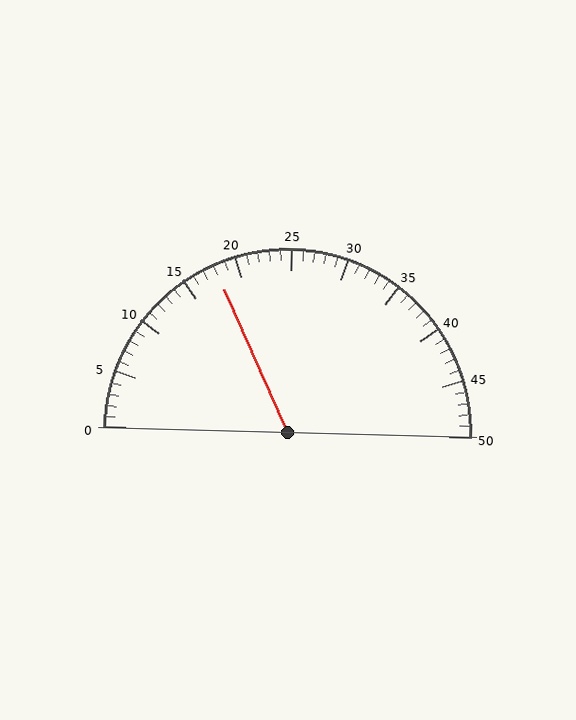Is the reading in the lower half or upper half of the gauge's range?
The reading is in the lower half of the range (0 to 50).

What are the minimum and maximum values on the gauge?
The gauge ranges from 0 to 50.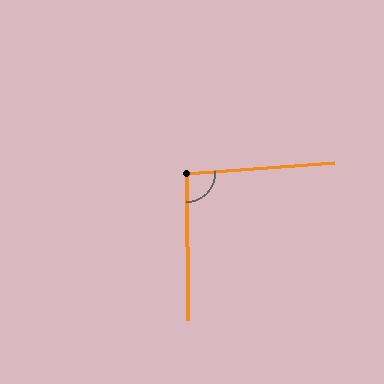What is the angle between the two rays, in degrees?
Approximately 94 degrees.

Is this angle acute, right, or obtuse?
It is approximately a right angle.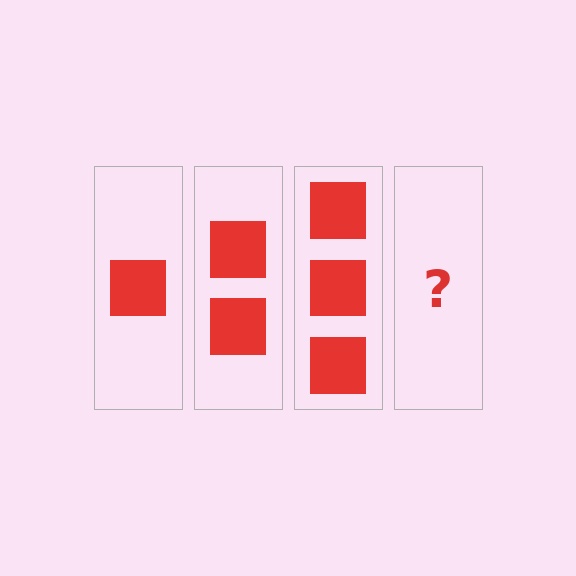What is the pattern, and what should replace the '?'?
The pattern is that each step adds one more square. The '?' should be 4 squares.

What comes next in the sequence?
The next element should be 4 squares.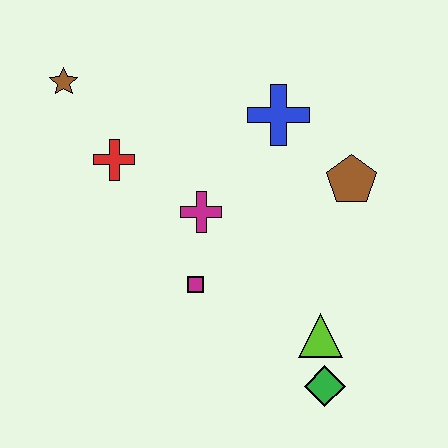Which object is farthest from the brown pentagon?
The brown star is farthest from the brown pentagon.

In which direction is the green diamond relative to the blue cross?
The green diamond is below the blue cross.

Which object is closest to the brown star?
The red cross is closest to the brown star.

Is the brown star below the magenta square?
No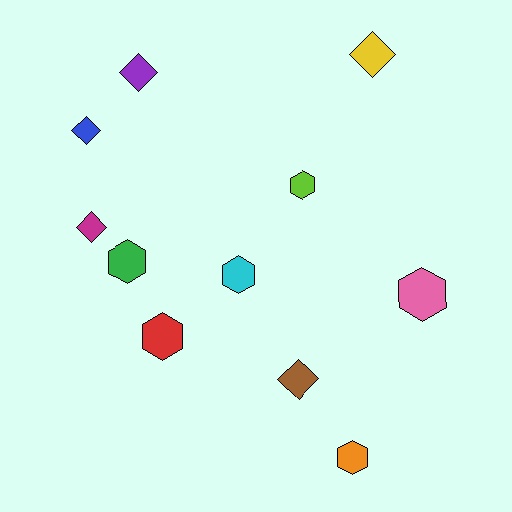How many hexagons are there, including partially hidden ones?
There are 6 hexagons.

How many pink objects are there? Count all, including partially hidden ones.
There is 1 pink object.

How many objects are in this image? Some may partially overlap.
There are 11 objects.